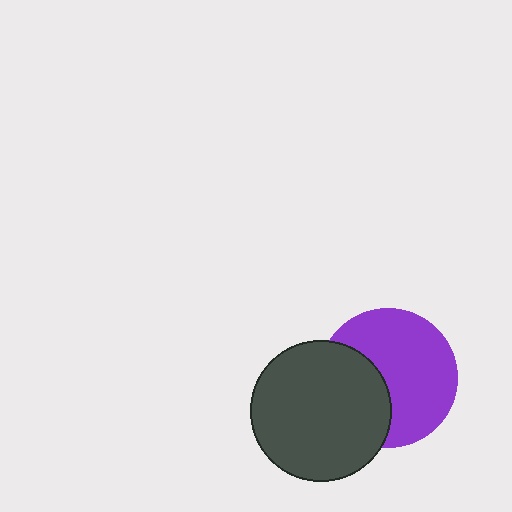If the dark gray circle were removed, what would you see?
You would see the complete purple circle.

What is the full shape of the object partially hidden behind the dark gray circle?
The partially hidden object is a purple circle.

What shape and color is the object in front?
The object in front is a dark gray circle.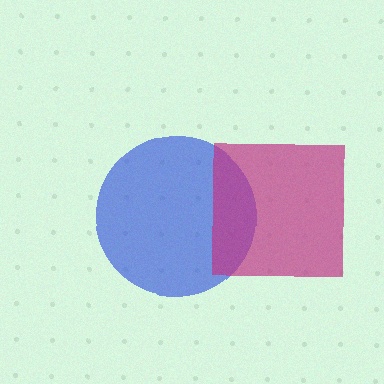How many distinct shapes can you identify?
There are 2 distinct shapes: a blue circle, a magenta square.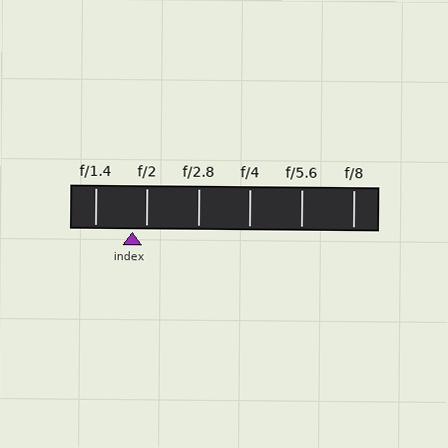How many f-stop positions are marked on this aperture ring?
There are 6 f-stop positions marked.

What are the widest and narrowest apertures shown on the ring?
The widest aperture shown is f/1.4 and the narrowest is f/8.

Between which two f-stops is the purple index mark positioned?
The index mark is between f/1.4 and f/2.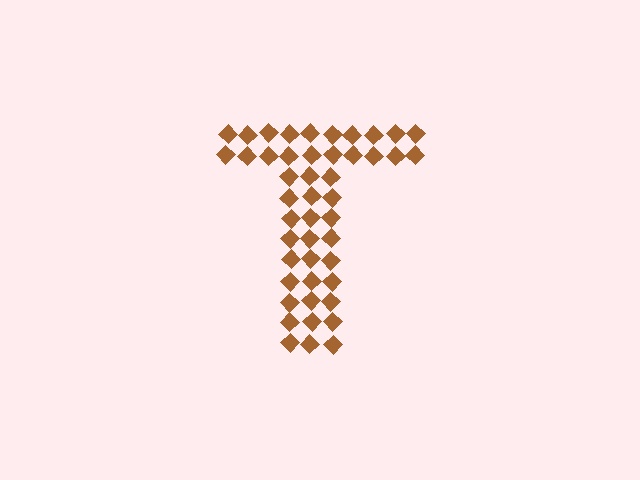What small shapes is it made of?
It is made of small diamonds.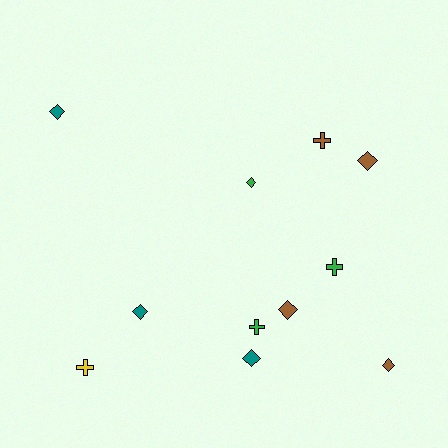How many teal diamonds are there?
There are 3 teal diamonds.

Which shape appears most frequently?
Diamond, with 7 objects.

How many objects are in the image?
There are 11 objects.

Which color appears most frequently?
Brown, with 4 objects.